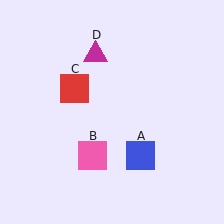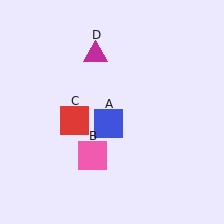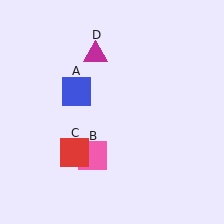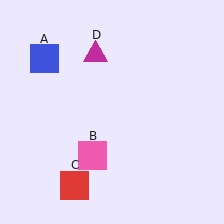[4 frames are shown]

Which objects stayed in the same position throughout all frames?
Pink square (object B) and magenta triangle (object D) remained stationary.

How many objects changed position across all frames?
2 objects changed position: blue square (object A), red square (object C).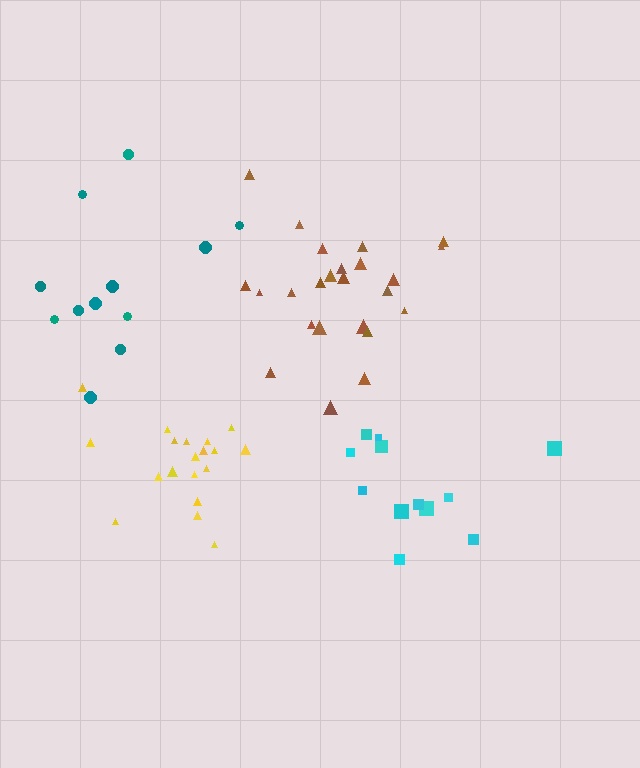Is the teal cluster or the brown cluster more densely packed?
Brown.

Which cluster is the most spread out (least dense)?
Teal.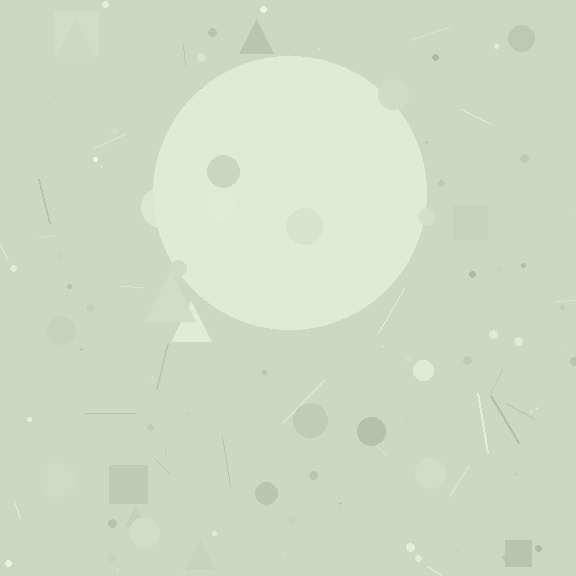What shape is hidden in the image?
A circle is hidden in the image.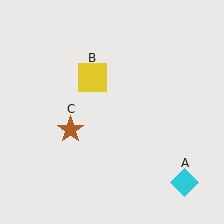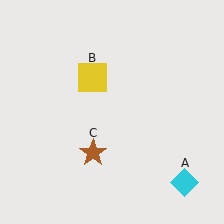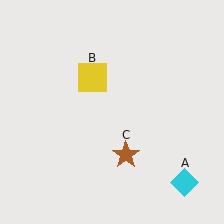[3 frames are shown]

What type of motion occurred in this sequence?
The brown star (object C) rotated counterclockwise around the center of the scene.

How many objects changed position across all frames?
1 object changed position: brown star (object C).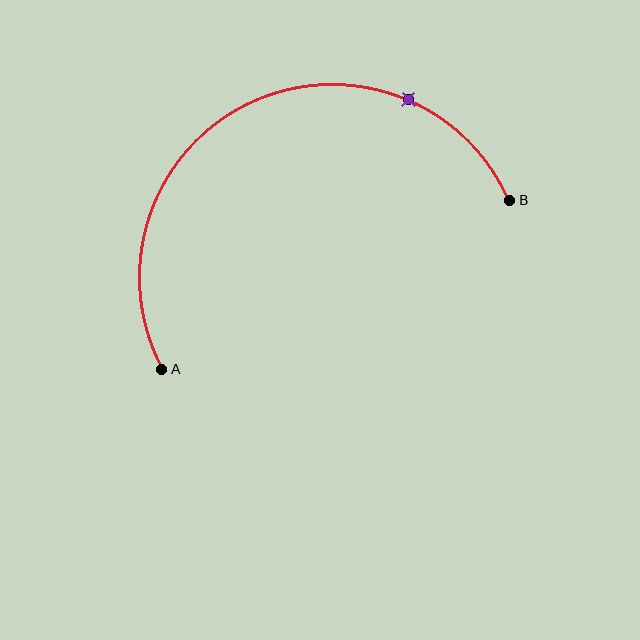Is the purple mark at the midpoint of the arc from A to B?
No. The purple mark lies on the arc but is closer to endpoint B. The arc midpoint would be at the point on the curve equidistant along the arc from both A and B.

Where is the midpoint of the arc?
The arc midpoint is the point on the curve farthest from the straight line joining A and B. It sits above that line.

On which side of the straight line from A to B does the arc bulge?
The arc bulges above the straight line connecting A and B.